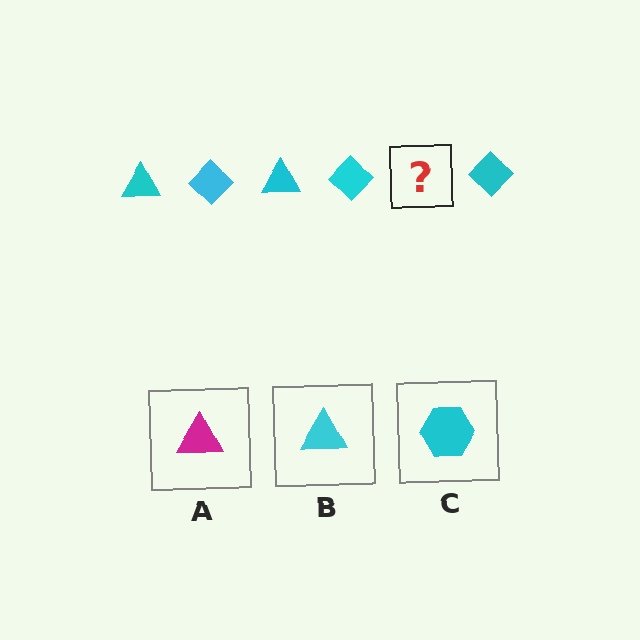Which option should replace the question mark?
Option B.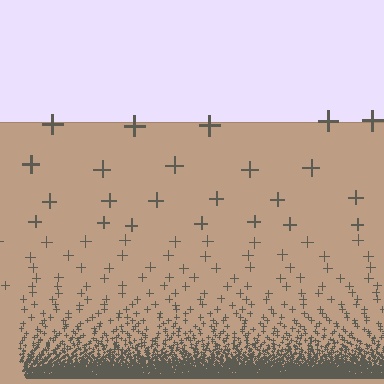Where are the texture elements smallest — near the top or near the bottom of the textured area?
Near the bottom.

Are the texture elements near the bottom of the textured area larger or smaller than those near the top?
Smaller. The gradient is inverted — elements near the bottom are smaller and denser.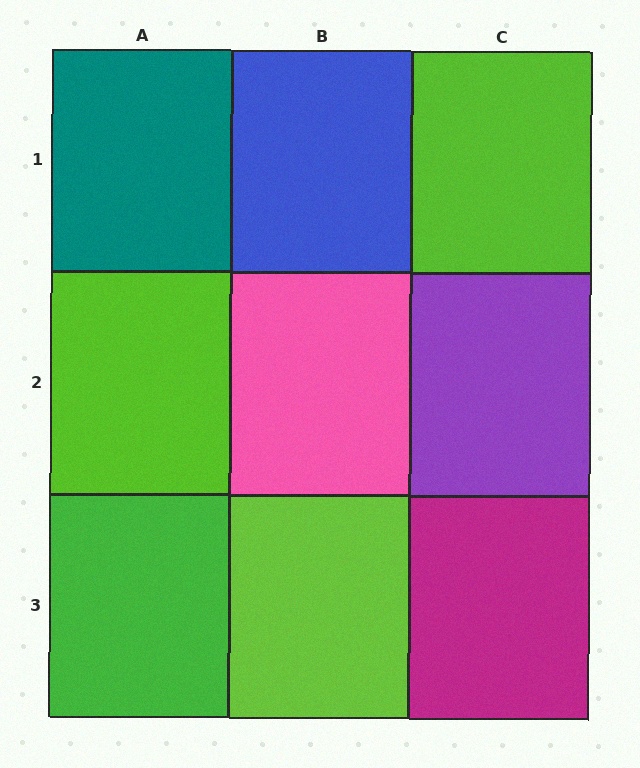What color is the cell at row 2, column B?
Pink.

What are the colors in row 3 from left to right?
Green, lime, magenta.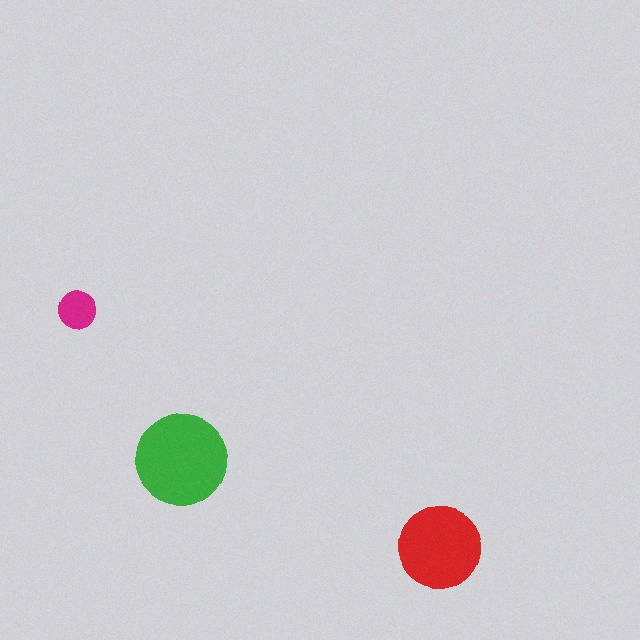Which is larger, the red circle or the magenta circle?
The red one.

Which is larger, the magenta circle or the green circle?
The green one.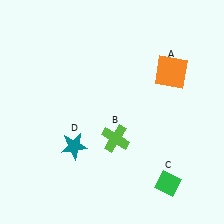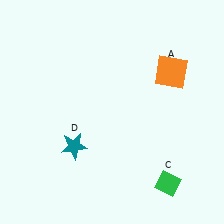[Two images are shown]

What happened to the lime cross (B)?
The lime cross (B) was removed in Image 2. It was in the bottom-right area of Image 1.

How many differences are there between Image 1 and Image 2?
There is 1 difference between the two images.